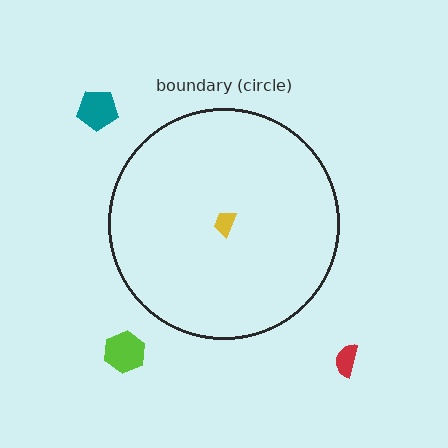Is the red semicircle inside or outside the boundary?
Outside.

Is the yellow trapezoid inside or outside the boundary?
Inside.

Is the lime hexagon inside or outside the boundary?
Outside.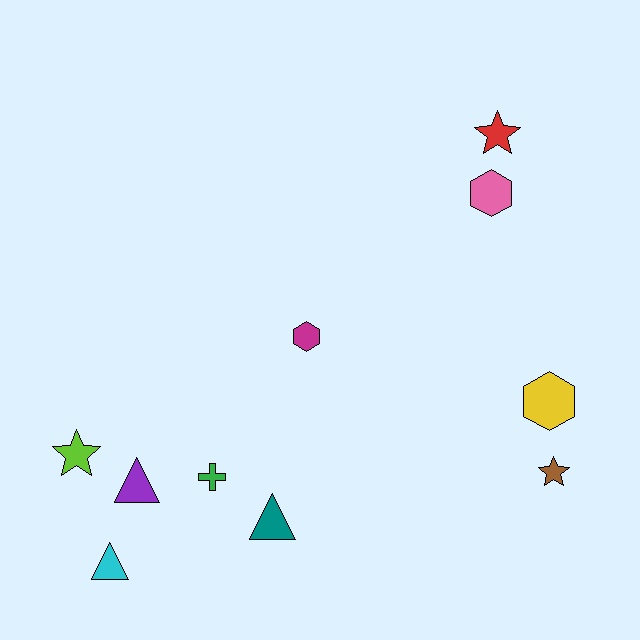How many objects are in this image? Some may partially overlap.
There are 10 objects.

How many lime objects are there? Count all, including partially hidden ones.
There is 1 lime object.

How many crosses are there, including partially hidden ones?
There is 1 cross.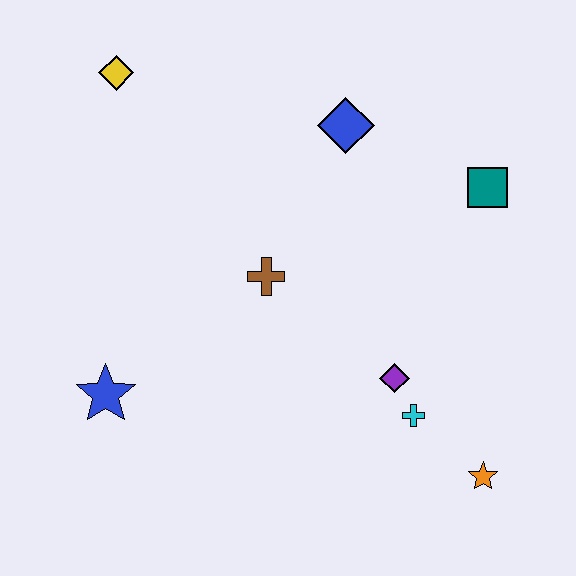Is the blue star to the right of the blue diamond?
No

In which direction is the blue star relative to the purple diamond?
The blue star is to the left of the purple diamond.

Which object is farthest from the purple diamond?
The yellow diamond is farthest from the purple diamond.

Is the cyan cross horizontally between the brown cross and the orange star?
Yes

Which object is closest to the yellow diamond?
The blue diamond is closest to the yellow diamond.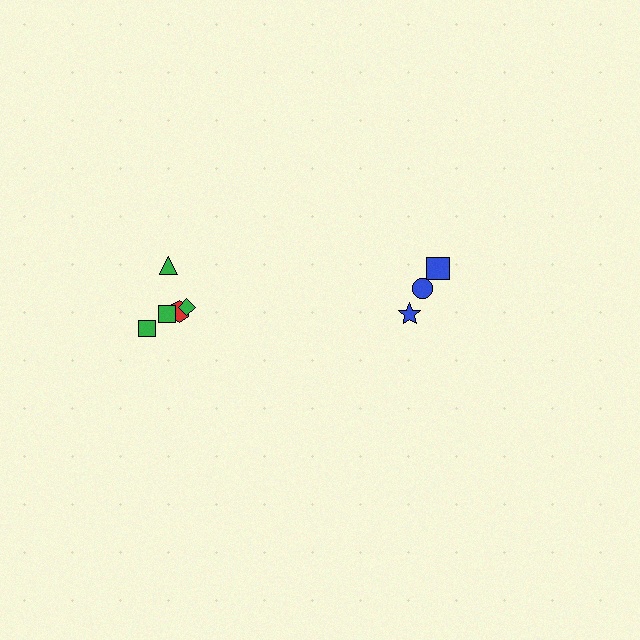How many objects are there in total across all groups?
There are 8 objects.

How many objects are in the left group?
There are 5 objects.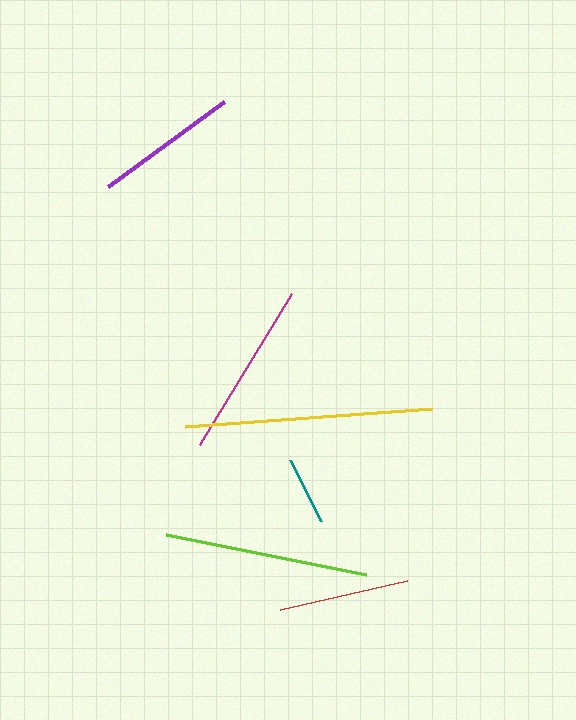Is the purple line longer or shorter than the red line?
The purple line is longer than the red line.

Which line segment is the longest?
The yellow line is the longest at approximately 247 pixels.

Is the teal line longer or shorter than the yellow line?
The yellow line is longer than the teal line.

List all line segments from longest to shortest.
From longest to shortest: yellow, lime, magenta, purple, red, teal.